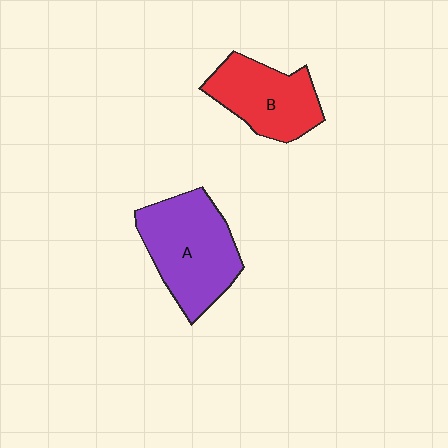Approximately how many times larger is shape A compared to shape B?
Approximately 1.3 times.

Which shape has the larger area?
Shape A (purple).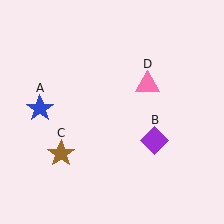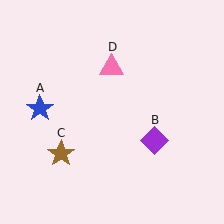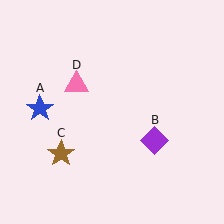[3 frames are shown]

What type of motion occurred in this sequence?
The pink triangle (object D) rotated counterclockwise around the center of the scene.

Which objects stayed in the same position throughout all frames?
Blue star (object A) and purple diamond (object B) and brown star (object C) remained stationary.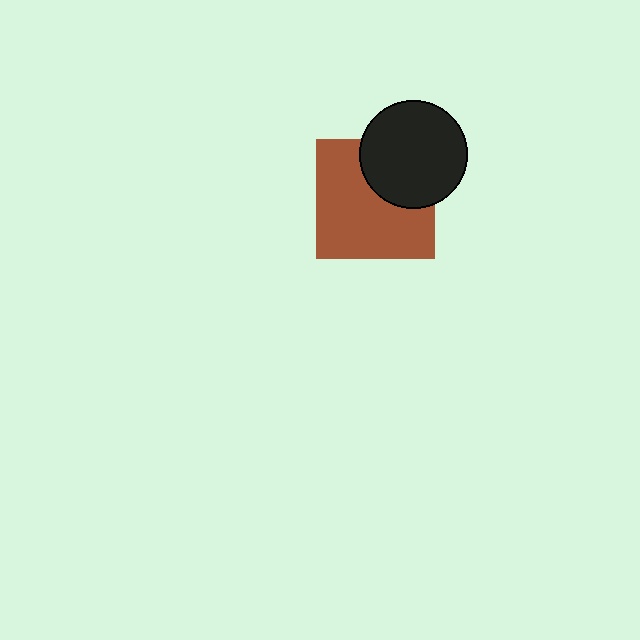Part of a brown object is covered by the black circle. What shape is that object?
It is a square.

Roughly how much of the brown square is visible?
Most of it is visible (roughly 68%).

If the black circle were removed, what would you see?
You would see the complete brown square.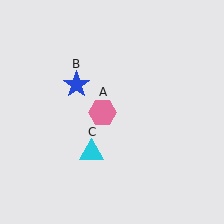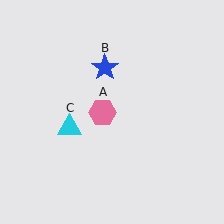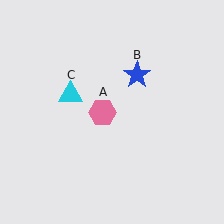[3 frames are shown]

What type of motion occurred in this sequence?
The blue star (object B), cyan triangle (object C) rotated clockwise around the center of the scene.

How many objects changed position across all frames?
2 objects changed position: blue star (object B), cyan triangle (object C).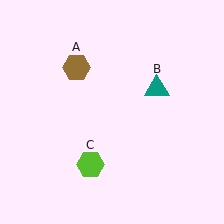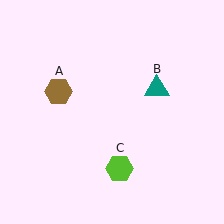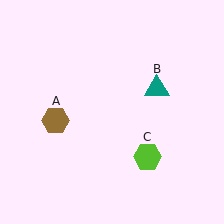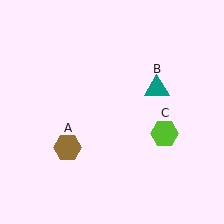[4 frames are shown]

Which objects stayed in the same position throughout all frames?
Teal triangle (object B) remained stationary.